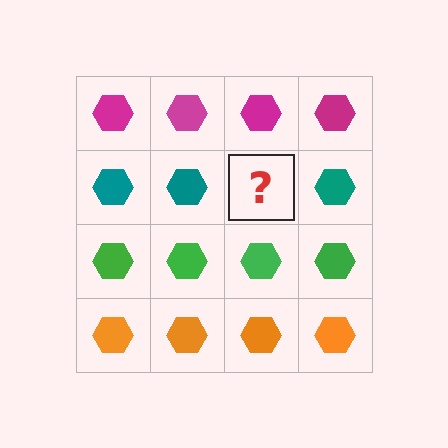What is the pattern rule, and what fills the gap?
The rule is that each row has a consistent color. The gap should be filled with a teal hexagon.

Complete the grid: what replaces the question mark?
The question mark should be replaced with a teal hexagon.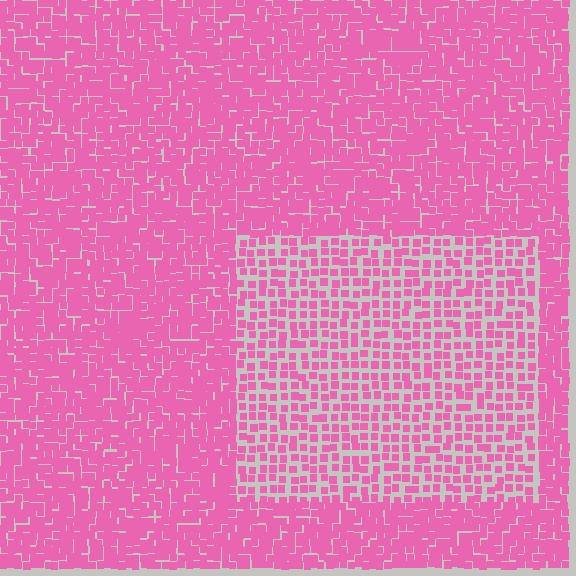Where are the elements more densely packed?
The elements are more densely packed outside the rectangle boundary.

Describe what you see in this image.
The image contains small pink elements arranged at two different densities. A rectangle-shaped region is visible where the elements are less densely packed than the surrounding area.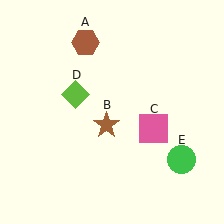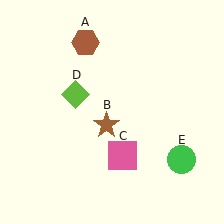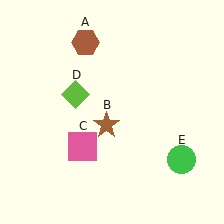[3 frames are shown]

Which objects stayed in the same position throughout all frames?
Brown hexagon (object A) and brown star (object B) and lime diamond (object D) and green circle (object E) remained stationary.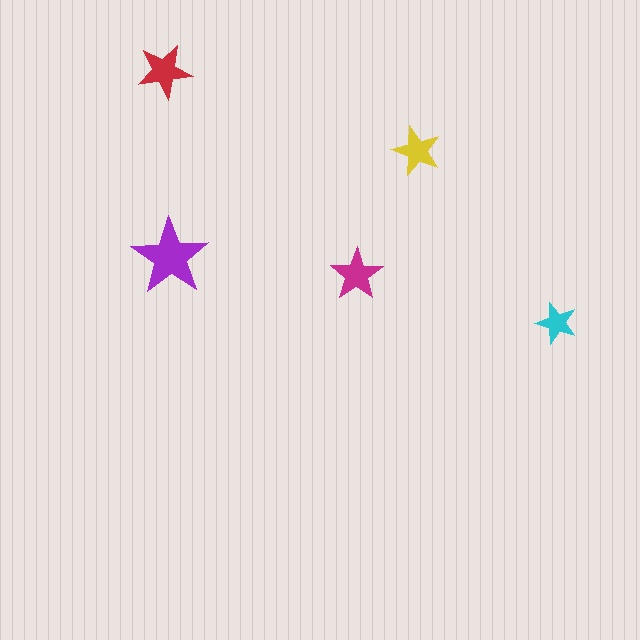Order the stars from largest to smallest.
the purple one, the red one, the magenta one, the yellow one, the cyan one.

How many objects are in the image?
There are 5 objects in the image.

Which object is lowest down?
The cyan star is bottommost.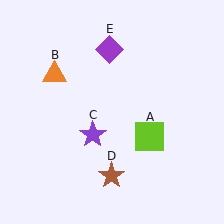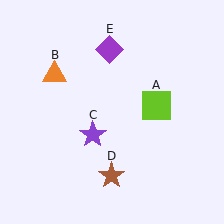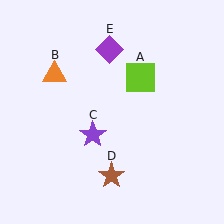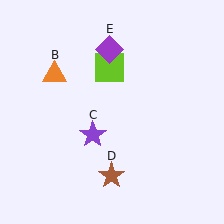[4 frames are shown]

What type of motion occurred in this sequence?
The lime square (object A) rotated counterclockwise around the center of the scene.